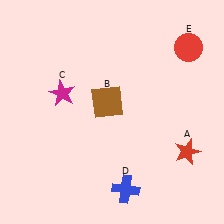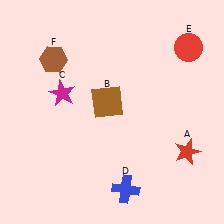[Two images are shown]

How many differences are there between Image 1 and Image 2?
There is 1 difference between the two images.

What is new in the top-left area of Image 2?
A brown hexagon (F) was added in the top-left area of Image 2.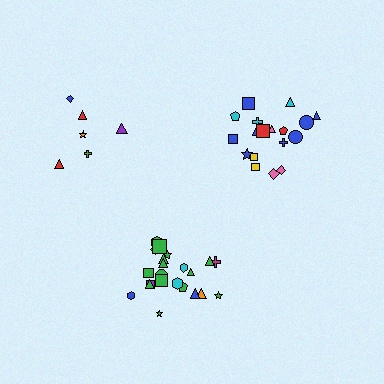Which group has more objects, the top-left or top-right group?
The top-right group.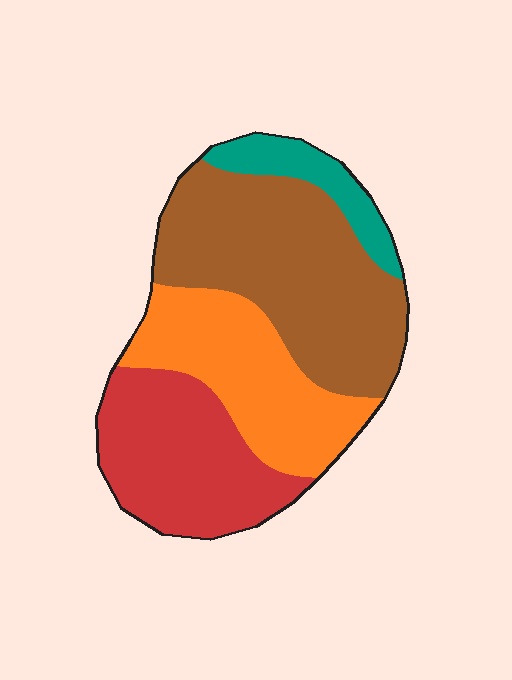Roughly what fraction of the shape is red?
Red covers around 25% of the shape.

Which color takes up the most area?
Brown, at roughly 40%.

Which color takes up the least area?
Teal, at roughly 10%.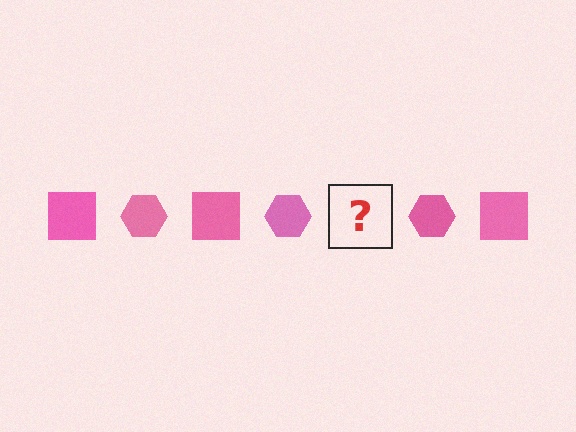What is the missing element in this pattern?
The missing element is a pink square.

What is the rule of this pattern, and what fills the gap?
The rule is that the pattern cycles through square, hexagon shapes in pink. The gap should be filled with a pink square.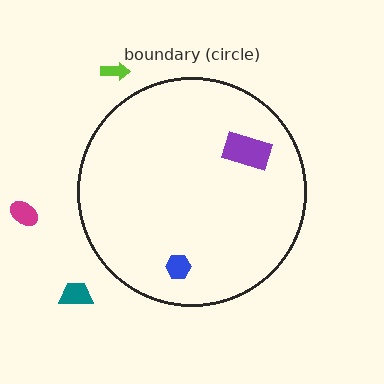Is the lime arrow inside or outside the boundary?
Outside.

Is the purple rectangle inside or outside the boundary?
Inside.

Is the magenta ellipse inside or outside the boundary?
Outside.